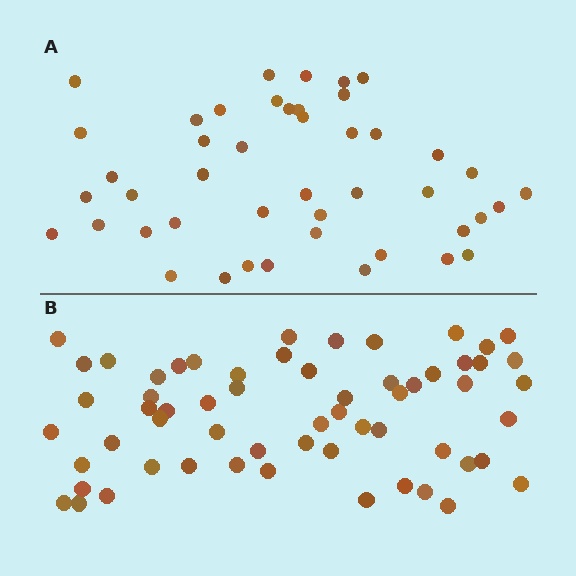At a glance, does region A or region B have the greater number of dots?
Region B (the bottom region) has more dots.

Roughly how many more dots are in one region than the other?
Region B has approximately 15 more dots than region A.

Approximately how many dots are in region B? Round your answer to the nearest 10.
About 60 dots.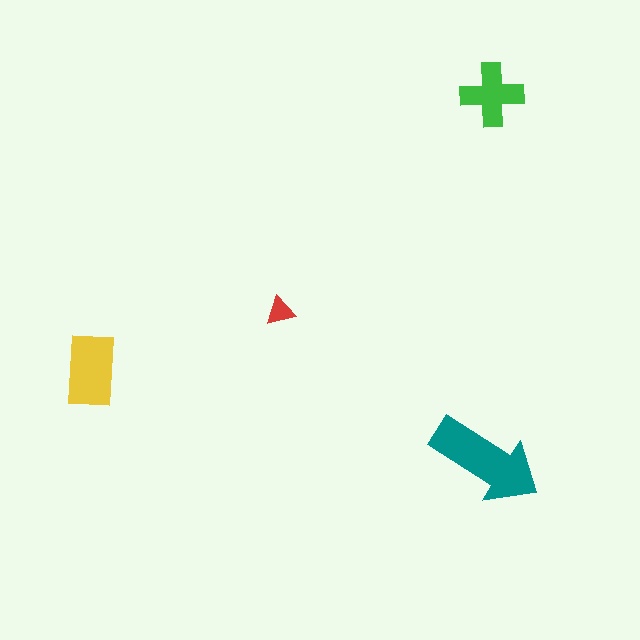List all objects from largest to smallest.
The teal arrow, the yellow rectangle, the green cross, the red triangle.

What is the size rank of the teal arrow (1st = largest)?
1st.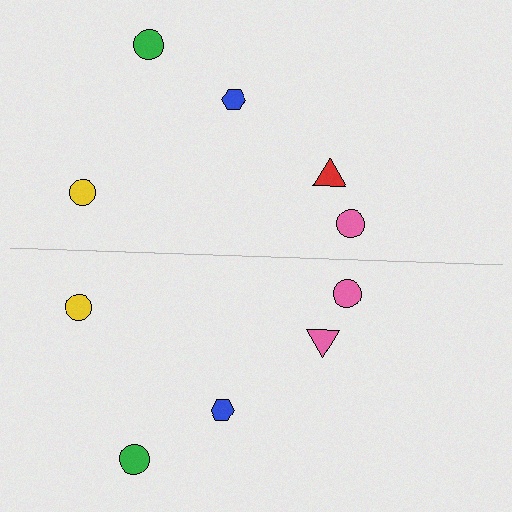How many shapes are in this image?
There are 10 shapes in this image.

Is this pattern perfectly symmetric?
No, the pattern is not perfectly symmetric. The pink triangle on the bottom side breaks the symmetry — its mirror counterpart is red.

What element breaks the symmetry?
The pink triangle on the bottom side breaks the symmetry — its mirror counterpart is red.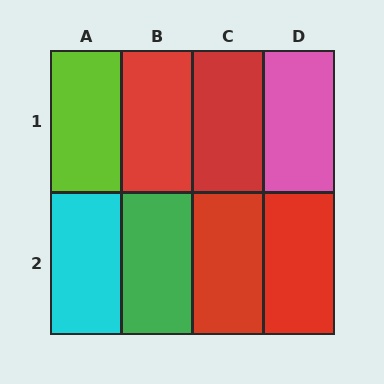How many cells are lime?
1 cell is lime.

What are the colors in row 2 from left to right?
Cyan, green, red, red.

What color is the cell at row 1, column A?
Lime.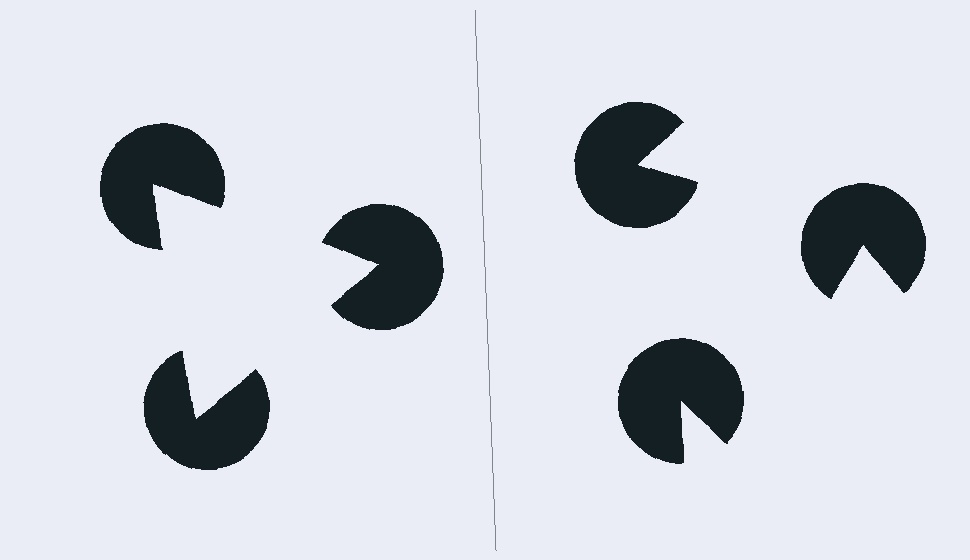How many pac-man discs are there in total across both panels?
6 — 3 on each side.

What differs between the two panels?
The pac-man discs are positioned identically on both sides; only the wedge orientations differ. On the left they align to a triangle; on the right they are misaligned.